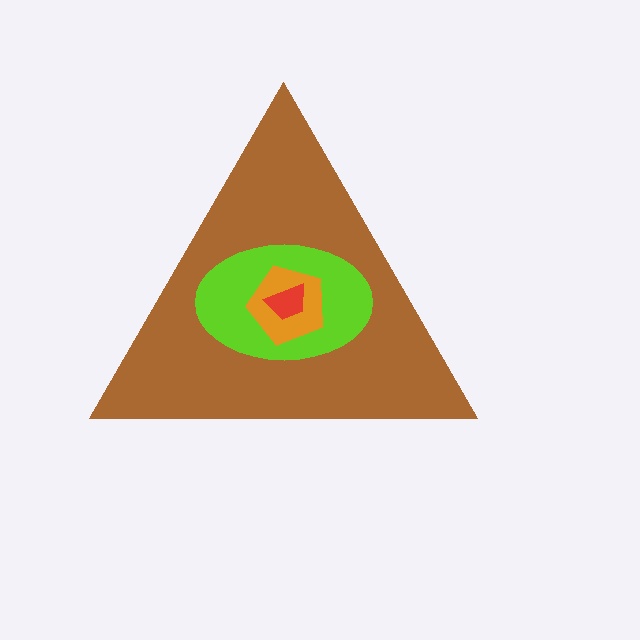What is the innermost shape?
The red trapezoid.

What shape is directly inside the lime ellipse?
The orange pentagon.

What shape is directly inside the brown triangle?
The lime ellipse.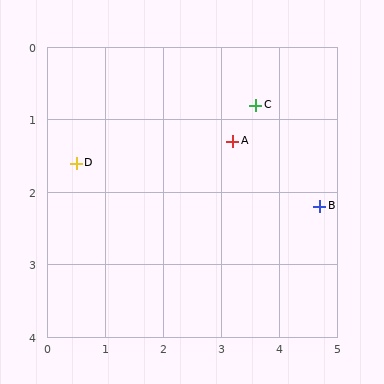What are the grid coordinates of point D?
Point D is at approximately (0.5, 1.6).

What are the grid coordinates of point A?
Point A is at approximately (3.2, 1.3).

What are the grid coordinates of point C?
Point C is at approximately (3.6, 0.8).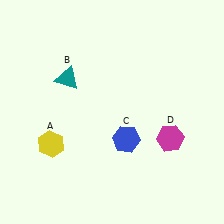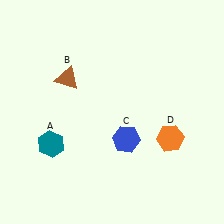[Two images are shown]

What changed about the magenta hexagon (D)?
In Image 1, D is magenta. In Image 2, it changed to orange.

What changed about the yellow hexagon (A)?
In Image 1, A is yellow. In Image 2, it changed to teal.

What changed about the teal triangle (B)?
In Image 1, B is teal. In Image 2, it changed to brown.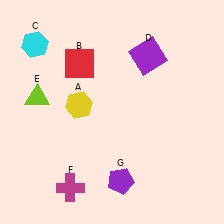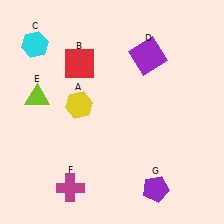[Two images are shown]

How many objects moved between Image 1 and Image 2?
1 object moved between the two images.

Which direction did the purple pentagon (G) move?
The purple pentagon (G) moved right.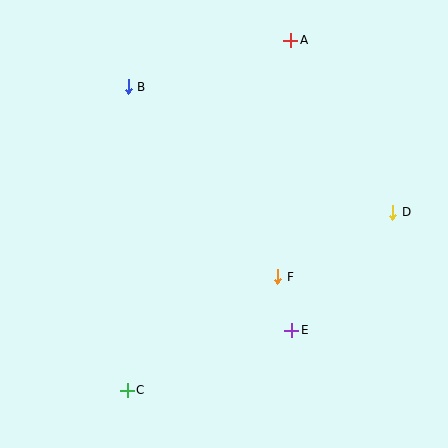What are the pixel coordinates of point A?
Point A is at (290, 40).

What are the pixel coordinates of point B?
Point B is at (128, 87).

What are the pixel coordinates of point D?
Point D is at (393, 212).